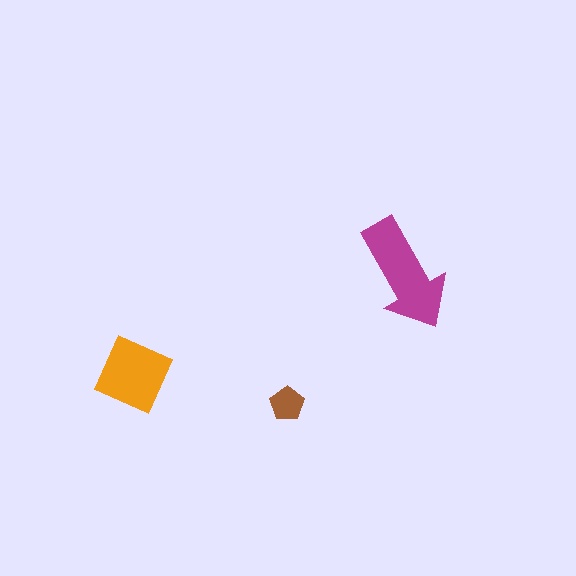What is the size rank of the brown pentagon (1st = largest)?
3rd.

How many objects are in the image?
There are 3 objects in the image.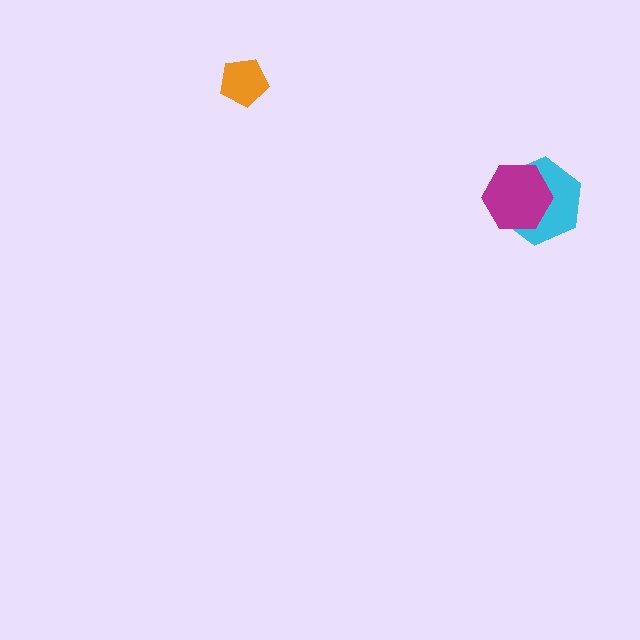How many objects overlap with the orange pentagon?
0 objects overlap with the orange pentagon.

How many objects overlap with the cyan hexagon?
1 object overlaps with the cyan hexagon.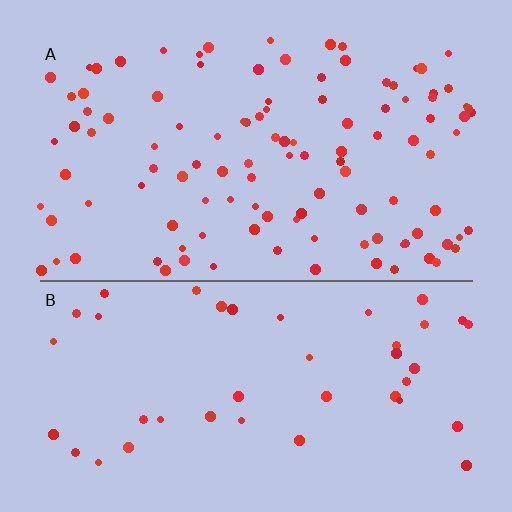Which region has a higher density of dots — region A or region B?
A (the top).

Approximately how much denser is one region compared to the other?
Approximately 2.6× — region A over region B.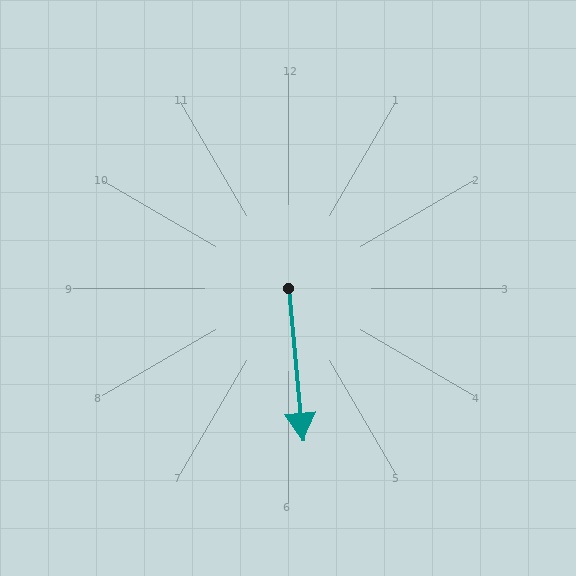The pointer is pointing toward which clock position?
Roughly 6 o'clock.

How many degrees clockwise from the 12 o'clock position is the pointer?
Approximately 174 degrees.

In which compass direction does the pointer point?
South.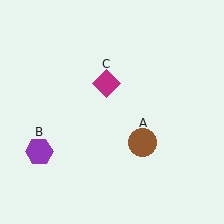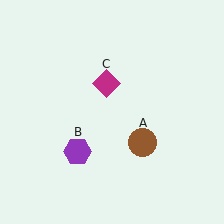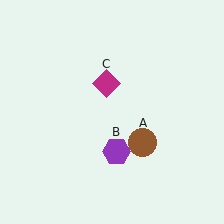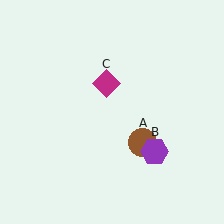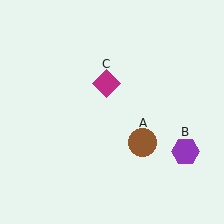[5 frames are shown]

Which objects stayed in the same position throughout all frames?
Brown circle (object A) and magenta diamond (object C) remained stationary.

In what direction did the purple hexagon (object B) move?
The purple hexagon (object B) moved right.